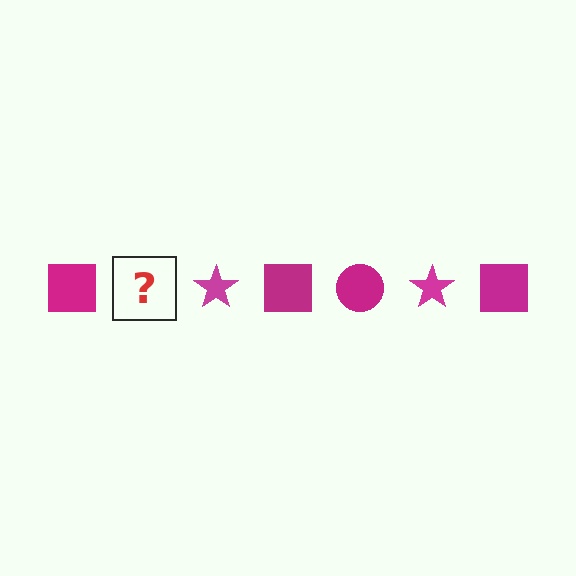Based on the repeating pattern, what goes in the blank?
The blank should be a magenta circle.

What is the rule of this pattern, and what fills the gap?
The rule is that the pattern cycles through square, circle, star shapes in magenta. The gap should be filled with a magenta circle.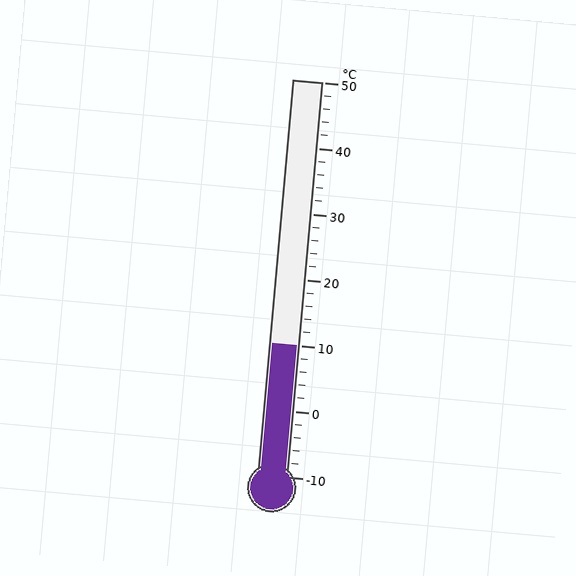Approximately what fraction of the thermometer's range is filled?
The thermometer is filled to approximately 35% of its range.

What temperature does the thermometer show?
The thermometer shows approximately 10°C.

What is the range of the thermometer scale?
The thermometer scale ranges from -10°C to 50°C.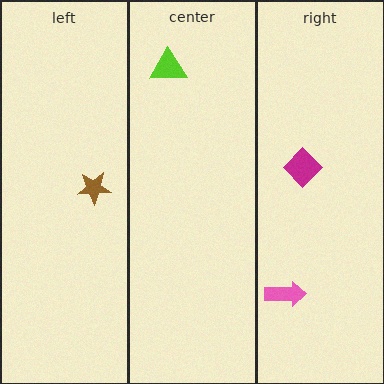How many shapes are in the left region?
1.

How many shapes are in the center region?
1.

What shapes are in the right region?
The pink arrow, the magenta diamond.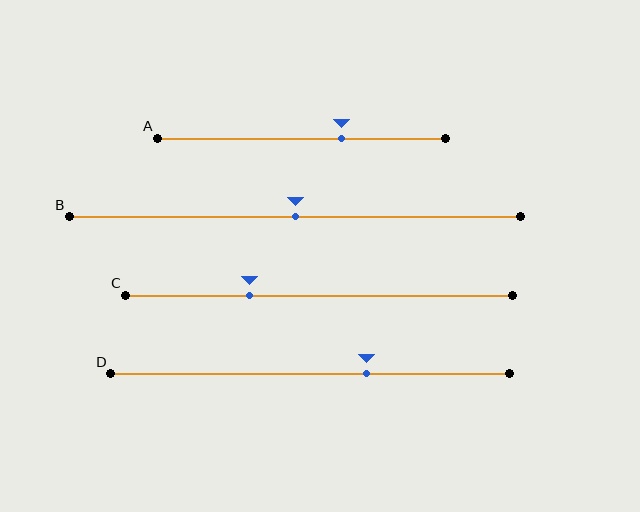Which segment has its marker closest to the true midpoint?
Segment B has its marker closest to the true midpoint.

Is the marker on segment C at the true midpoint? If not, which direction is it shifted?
No, the marker on segment C is shifted to the left by about 18% of the segment length.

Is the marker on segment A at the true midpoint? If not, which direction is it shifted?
No, the marker on segment A is shifted to the right by about 14% of the segment length.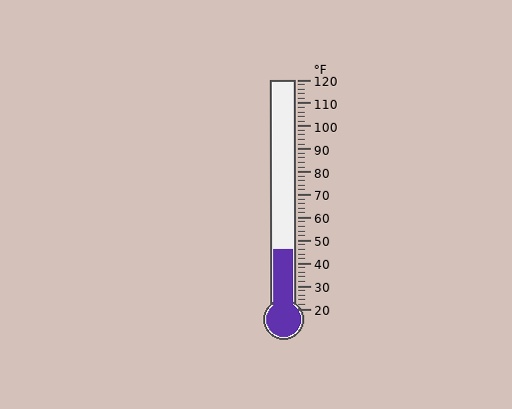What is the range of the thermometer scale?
The thermometer scale ranges from 20°F to 120°F.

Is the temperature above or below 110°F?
The temperature is below 110°F.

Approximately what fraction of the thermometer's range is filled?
The thermometer is filled to approximately 25% of its range.